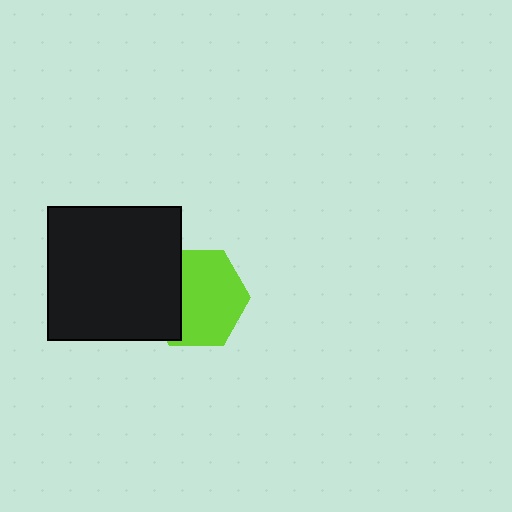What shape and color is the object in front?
The object in front is a black square.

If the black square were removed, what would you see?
You would see the complete lime hexagon.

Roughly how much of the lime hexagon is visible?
Most of it is visible (roughly 69%).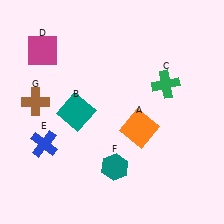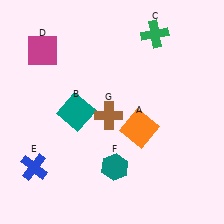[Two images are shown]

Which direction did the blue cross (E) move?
The blue cross (E) moved down.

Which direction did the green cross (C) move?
The green cross (C) moved up.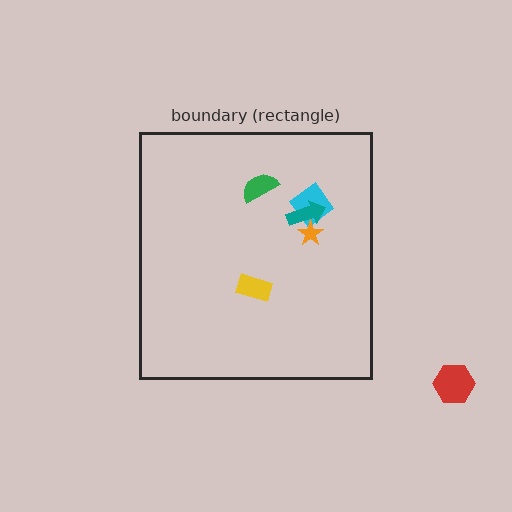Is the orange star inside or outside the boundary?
Inside.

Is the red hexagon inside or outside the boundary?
Outside.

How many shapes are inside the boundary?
5 inside, 1 outside.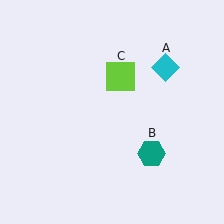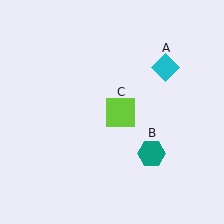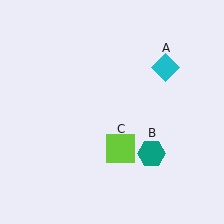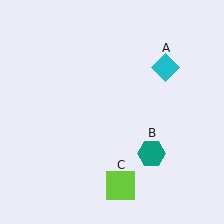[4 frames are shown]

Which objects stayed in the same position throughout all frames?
Cyan diamond (object A) and teal hexagon (object B) remained stationary.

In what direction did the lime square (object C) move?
The lime square (object C) moved down.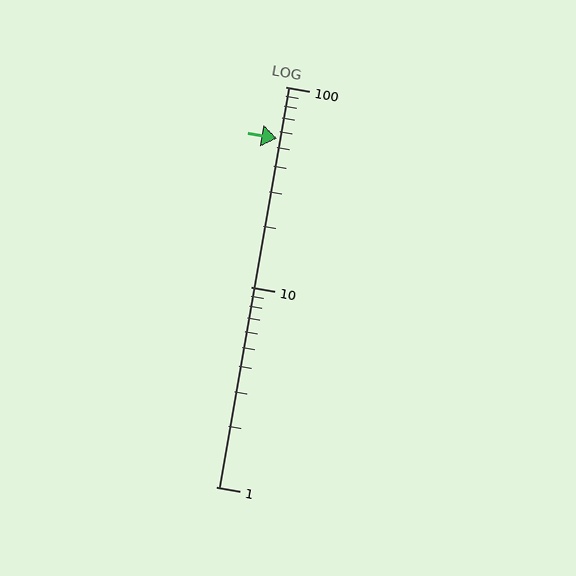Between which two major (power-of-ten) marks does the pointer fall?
The pointer is between 10 and 100.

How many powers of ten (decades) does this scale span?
The scale spans 2 decades, from 1 to 100.